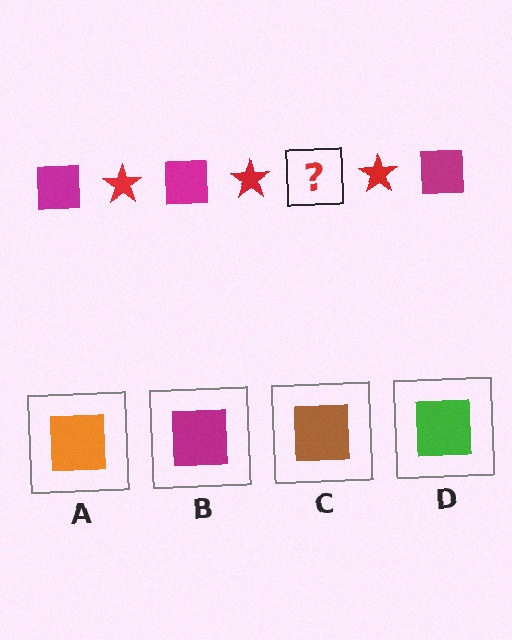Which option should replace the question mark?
Option B.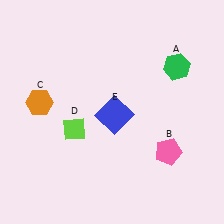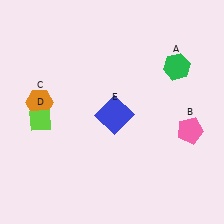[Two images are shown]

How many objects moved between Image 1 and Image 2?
2 objects moved between the two images.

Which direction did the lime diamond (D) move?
The lime diamond (D) moved left.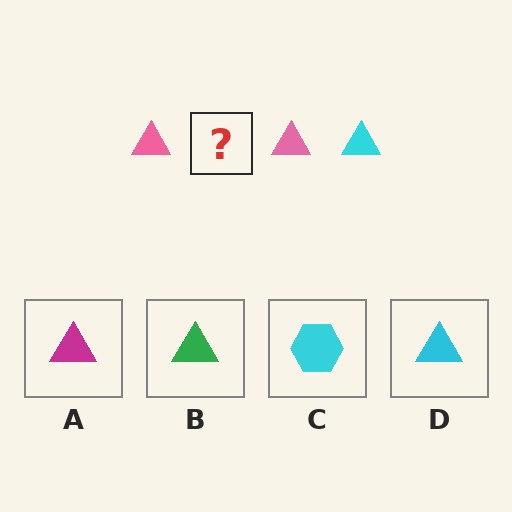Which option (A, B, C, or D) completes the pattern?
D.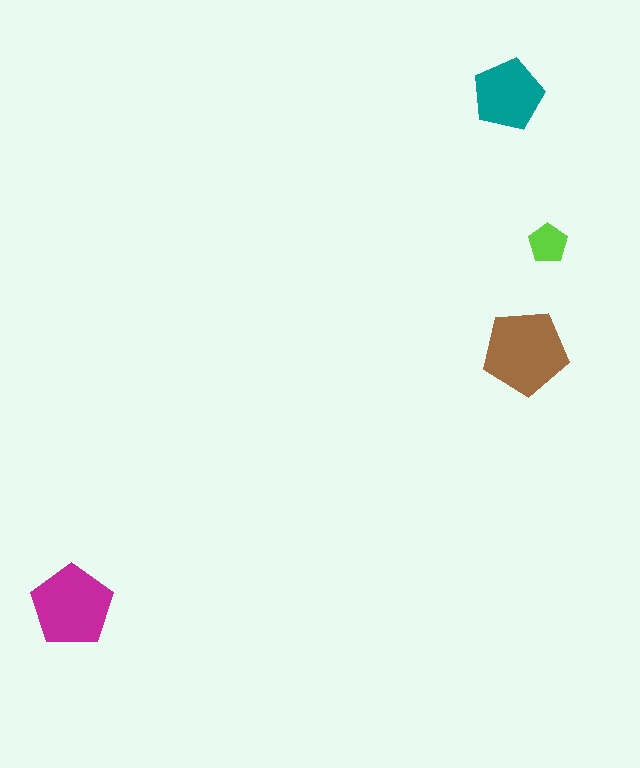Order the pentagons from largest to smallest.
the brown one, the magenta one, the teal one, the lime one.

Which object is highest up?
The teal pentagon is topmost.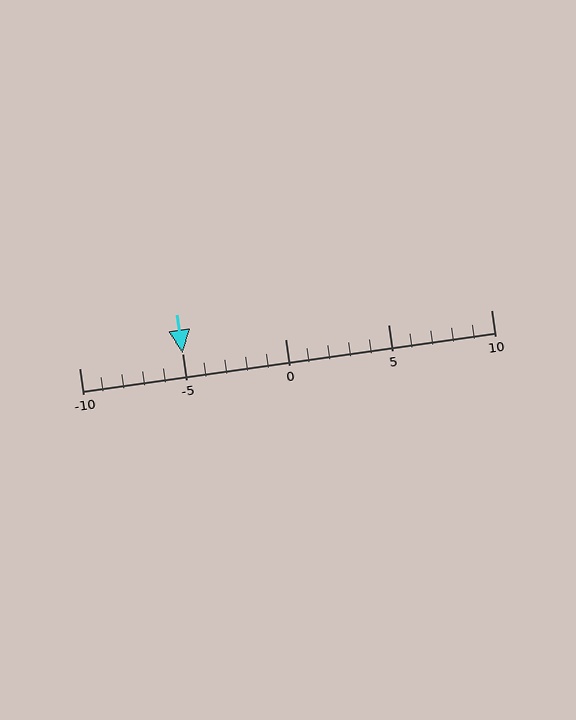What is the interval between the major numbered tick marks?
The major tick marks are spaced 5 units apart.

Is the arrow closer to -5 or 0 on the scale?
The arrow is closer to -5.